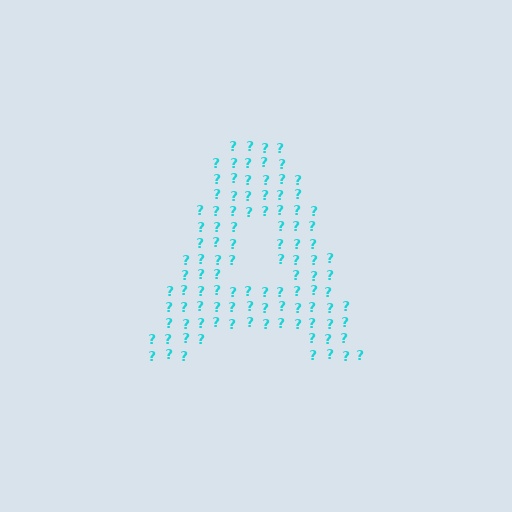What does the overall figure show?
The overall figure shows the letter A.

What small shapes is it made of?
It is made of small question marks.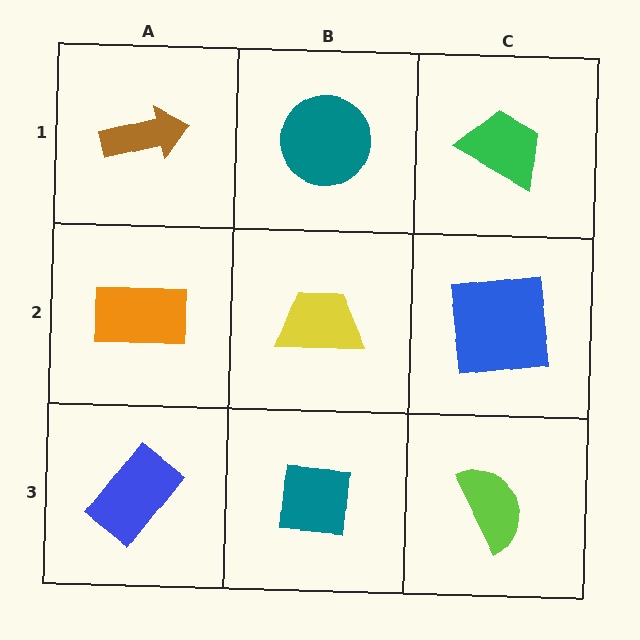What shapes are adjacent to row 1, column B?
A yellow trapezoid (row 2, column B), a brown arrow (row 1, column A), a green trapezoid (row 1, column C).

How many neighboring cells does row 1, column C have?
2.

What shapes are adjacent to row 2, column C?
A green trapezoid (row 1, column C), a lime semicircle (row 3, column C), a yellow trapezoid (row 2, column B).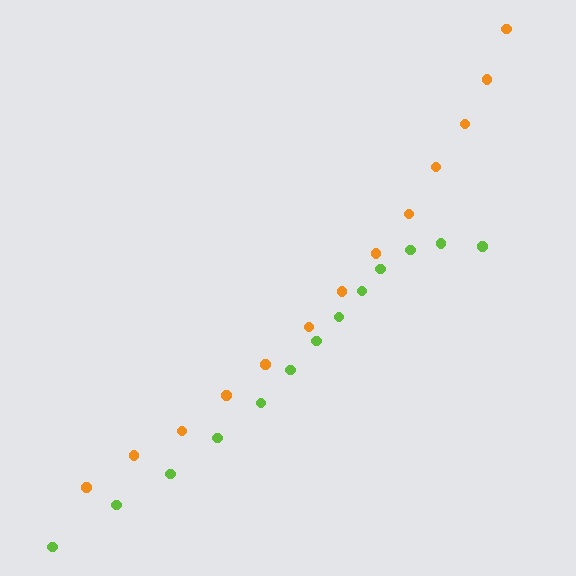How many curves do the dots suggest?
There are 2 distinct paths.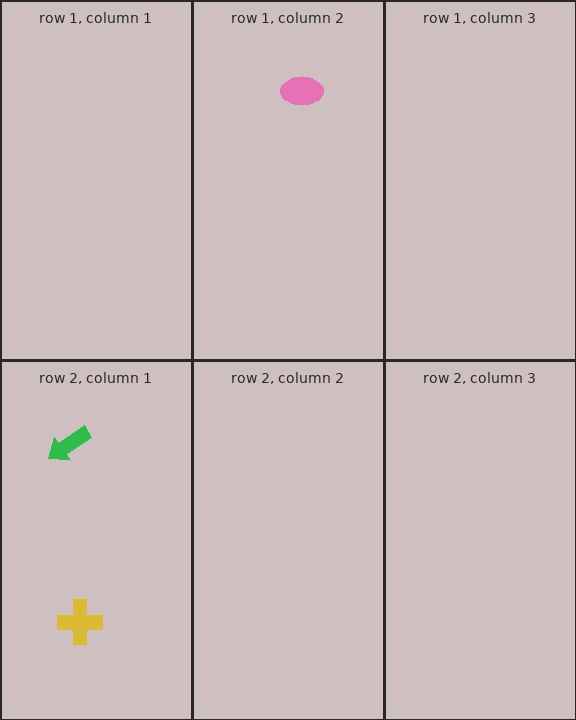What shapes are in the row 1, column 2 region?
The pink ellipse.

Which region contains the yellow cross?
The row 2, column 1 region.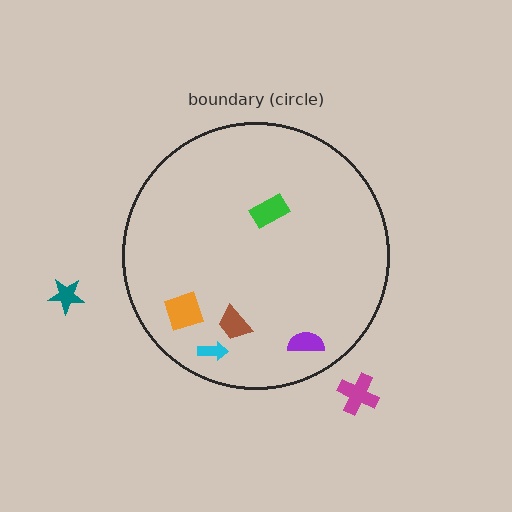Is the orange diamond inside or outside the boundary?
Inside.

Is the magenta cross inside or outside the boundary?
Outside.